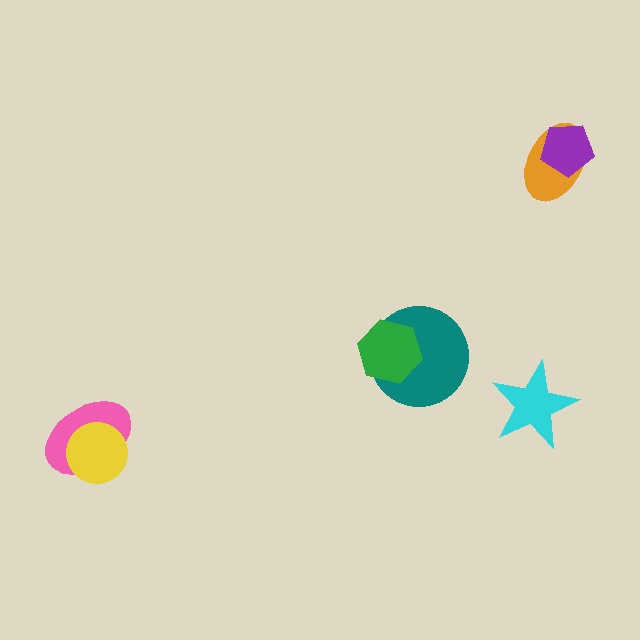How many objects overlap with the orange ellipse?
1 object overlaps with the orange ellipse.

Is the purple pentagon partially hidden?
No, no other shape covers it.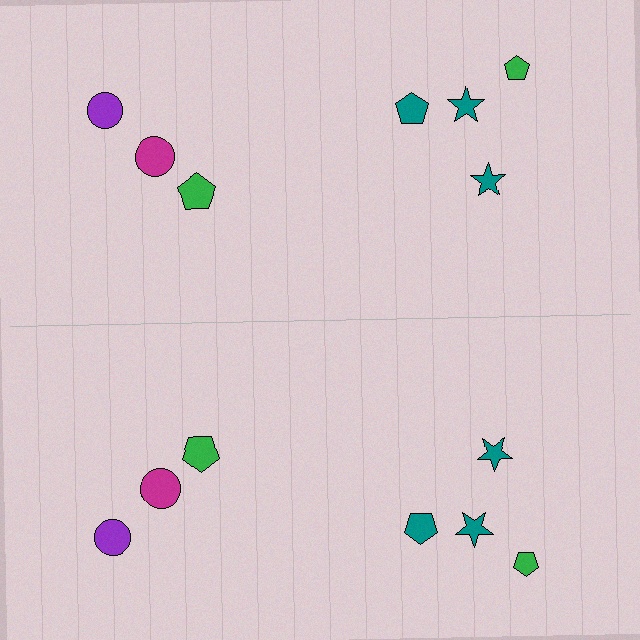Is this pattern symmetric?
Yes, this pattern has bilateral (reflection) symmetry.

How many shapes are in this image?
There are 14 shapes in this image.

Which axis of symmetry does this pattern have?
The pattern has a horizontal axis of symmetry running through the center of the image.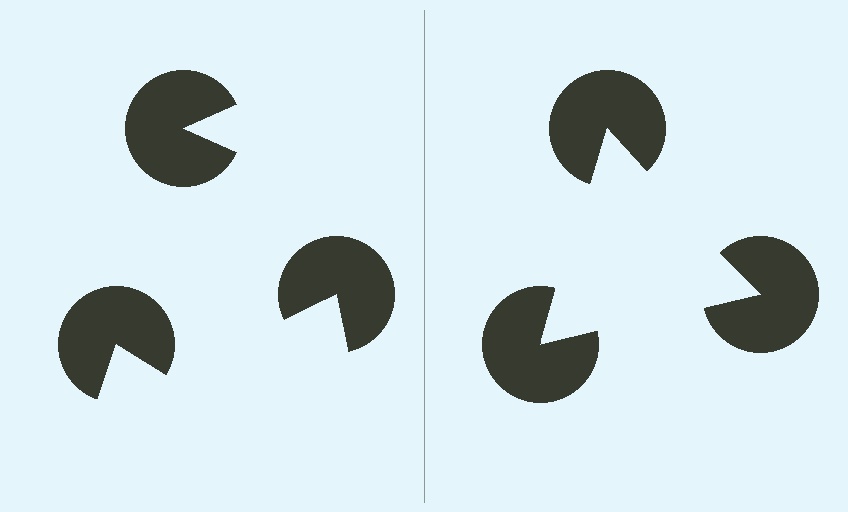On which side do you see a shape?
An illusory triangle appears on the right side. On the left side the wedge cuts are rotated, so no coherent shape forms.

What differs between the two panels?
The pac-man discs are positioned identically on both sides; only the wedge orientations differ. On the right they align to a triangle; on the left they are misaligned.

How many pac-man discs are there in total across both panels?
6 — 3 on each side.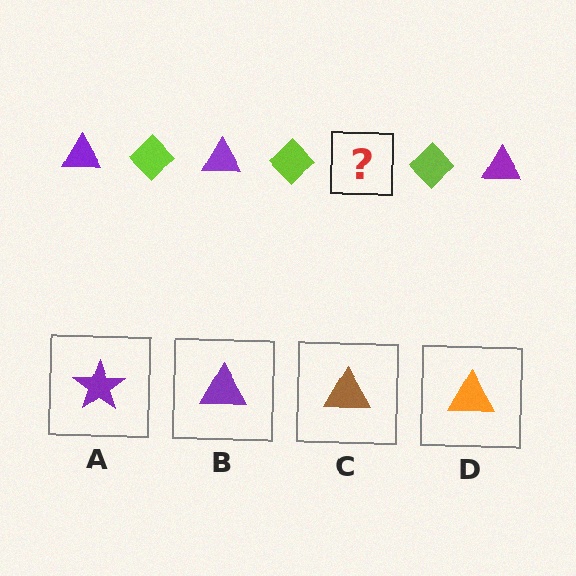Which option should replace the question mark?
Option B.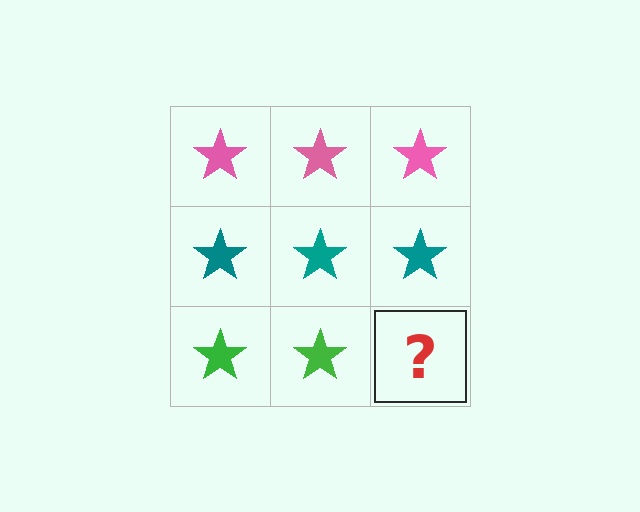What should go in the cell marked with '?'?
The missing cell should contain a green star.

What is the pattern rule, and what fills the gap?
The rule is that each row has a consistent color. The gap should be filled with a green star.